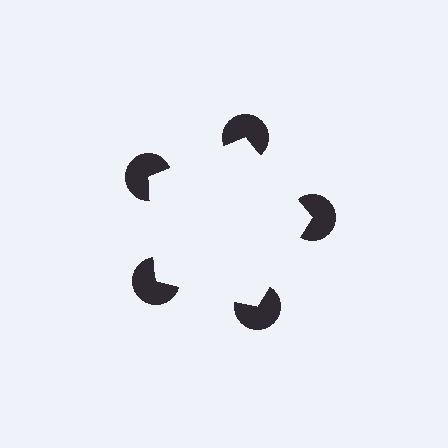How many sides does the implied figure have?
5 sides.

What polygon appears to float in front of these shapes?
An illusory pentagon — its edges are inferred from the aligned wedge cuts in the pac-man discs, not physically drawn.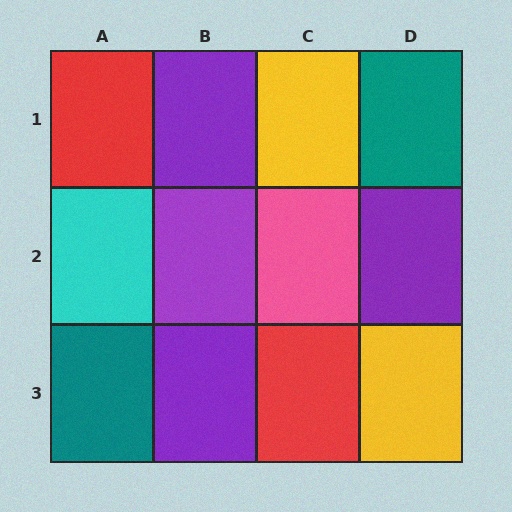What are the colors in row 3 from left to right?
Teal, purple, red, yellow.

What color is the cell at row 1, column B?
Purple.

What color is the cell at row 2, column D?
Purple.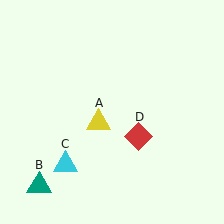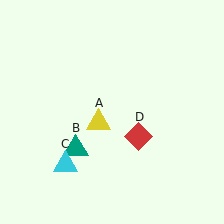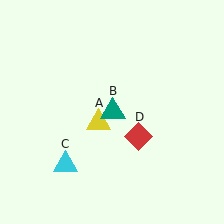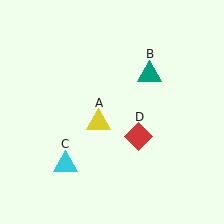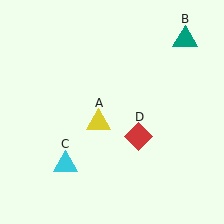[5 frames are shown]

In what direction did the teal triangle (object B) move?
The teal triangle (object B) moved up and to the right.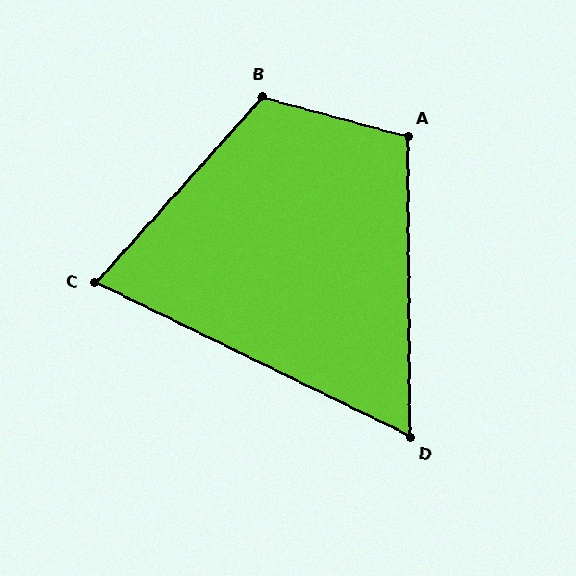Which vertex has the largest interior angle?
B, at approximately 117 degrees.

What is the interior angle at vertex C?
Approximately 74 degrees (acute).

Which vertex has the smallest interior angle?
D, at approximately 63 degrees.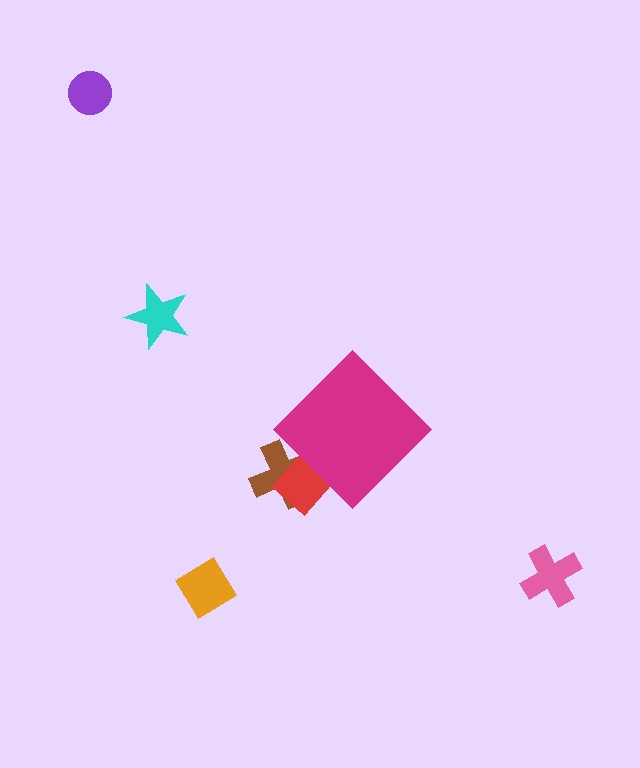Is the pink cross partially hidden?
No, the pink cross is fully visible.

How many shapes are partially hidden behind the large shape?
2 shapes are partially hidden.